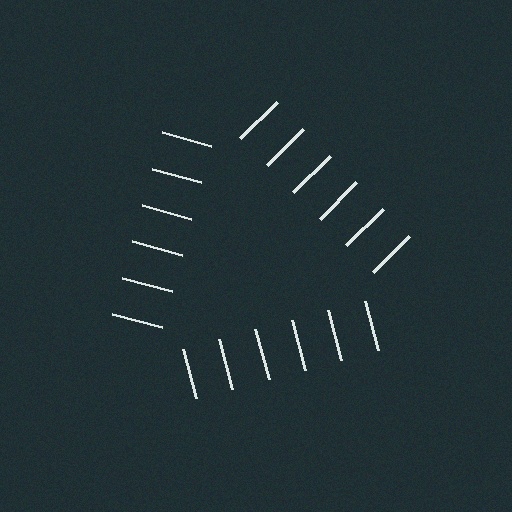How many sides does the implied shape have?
3 sides — the line-ends trace a triangle.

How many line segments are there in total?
18 — 6 along each of the 3 edges.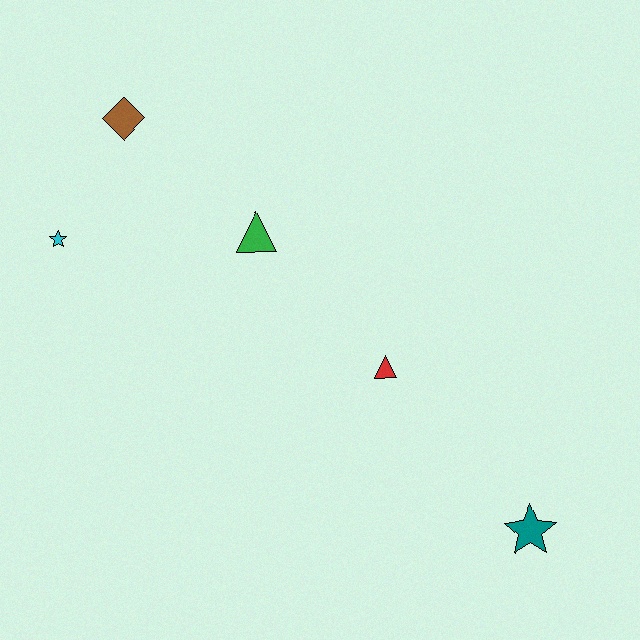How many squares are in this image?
There are no squares.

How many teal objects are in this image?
There is 1 teal object.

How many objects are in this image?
There are 5 objects.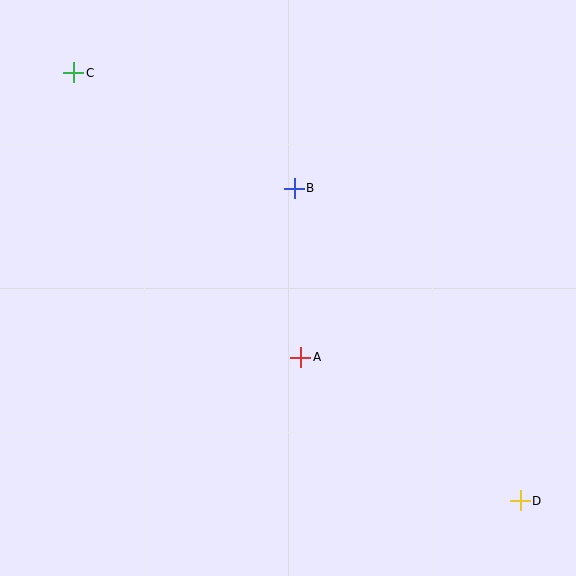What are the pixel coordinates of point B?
Point B is at (294, 188).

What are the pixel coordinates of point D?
Point D is at (520, 501).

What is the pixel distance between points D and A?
The distance between D and A is 262 pixels.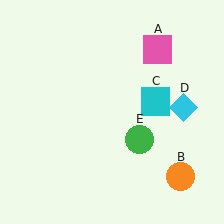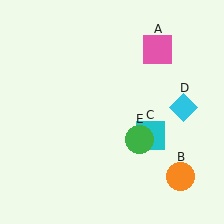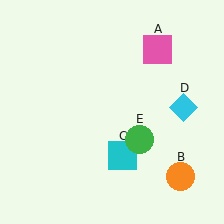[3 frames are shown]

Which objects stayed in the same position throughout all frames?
Pink square (object A) and orange circle (object B) and cyan diamond (object D) and green circle (object E) remained stationary.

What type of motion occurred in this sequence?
The cyan square (object C) rotated clockwise around the center of the scene.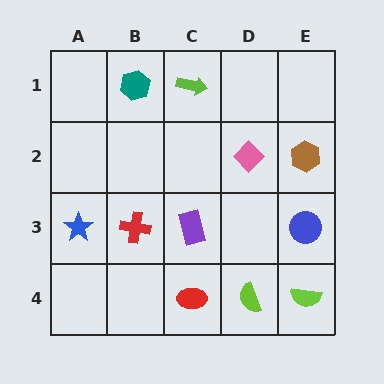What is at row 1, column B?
A teal hexagon.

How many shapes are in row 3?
4 shapes.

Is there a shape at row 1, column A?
No, that cell is empty.